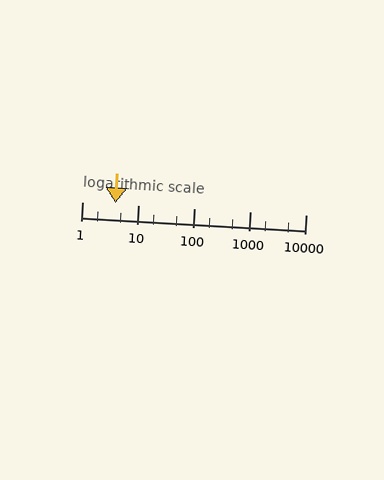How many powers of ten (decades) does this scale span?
The scale spans 4 decades, from 1 to 10000.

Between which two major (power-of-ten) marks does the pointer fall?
The pointer is between 1 and 10.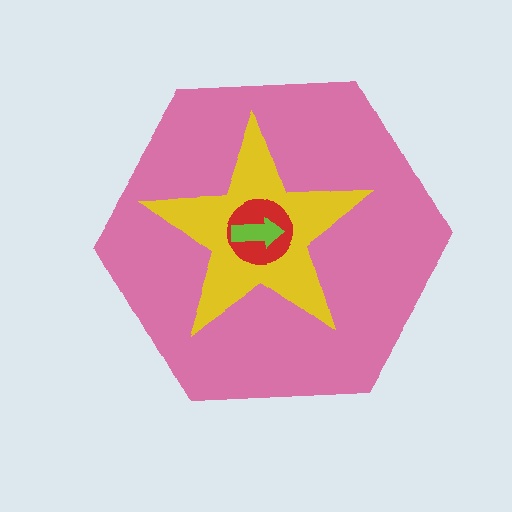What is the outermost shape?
The pink hexagon.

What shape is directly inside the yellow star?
The red circle.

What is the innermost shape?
The lime arrow.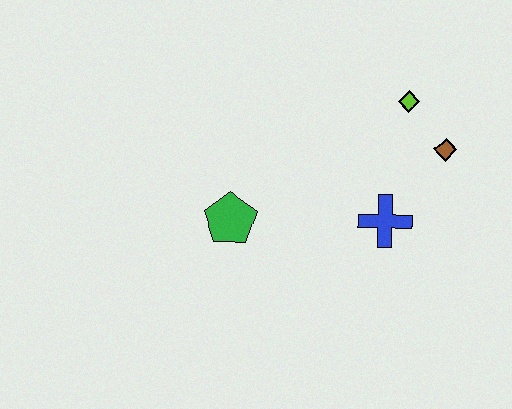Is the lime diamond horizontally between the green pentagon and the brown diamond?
Yes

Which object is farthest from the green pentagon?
The brown diamond is farthest from the green pentagon.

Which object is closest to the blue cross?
The brown diamond is closest to the blue cross.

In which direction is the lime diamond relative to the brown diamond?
The lime diamond is above the brown diamond.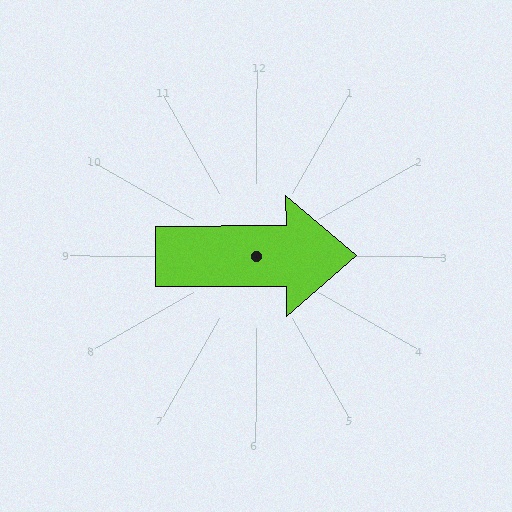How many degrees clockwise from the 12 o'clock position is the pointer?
Approximately 90 degrees.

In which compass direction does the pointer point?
East.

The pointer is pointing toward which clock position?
Roughly 3 o'clock.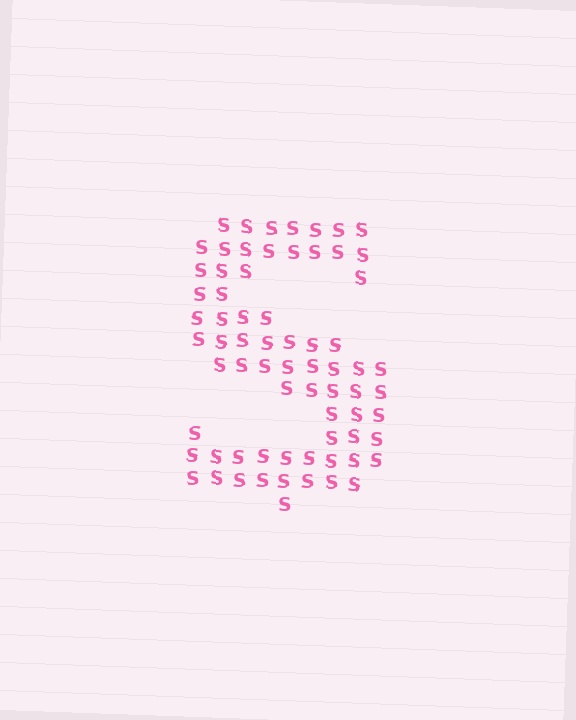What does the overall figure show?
The overall figure shows the letter S.